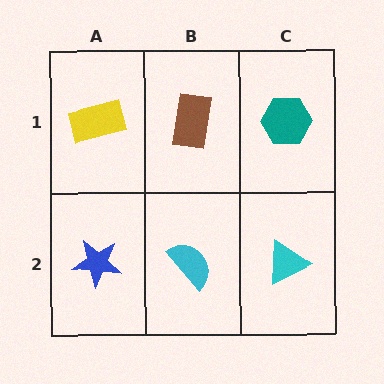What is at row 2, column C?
A cyan triangle.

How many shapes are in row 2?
3 shapes.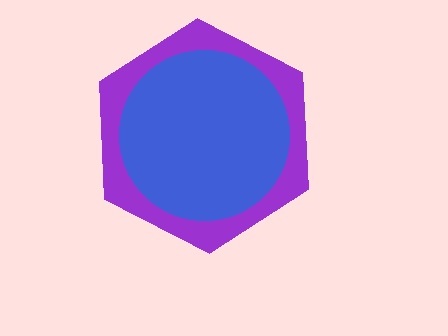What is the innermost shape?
The blue circle.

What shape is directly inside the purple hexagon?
The blue circle.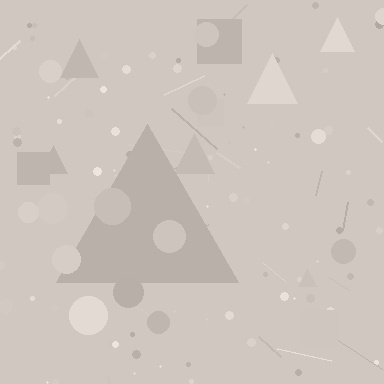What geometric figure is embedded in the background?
A triangle is embedded in the background.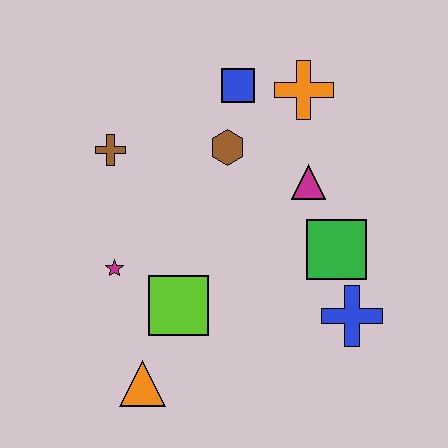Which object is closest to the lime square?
The magenta star is closest to the lime square.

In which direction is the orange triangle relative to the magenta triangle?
The orange triangle is below the magenta triangle.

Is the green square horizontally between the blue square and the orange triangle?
No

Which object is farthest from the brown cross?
The blue cross is farthest from the brown cross.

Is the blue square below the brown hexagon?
No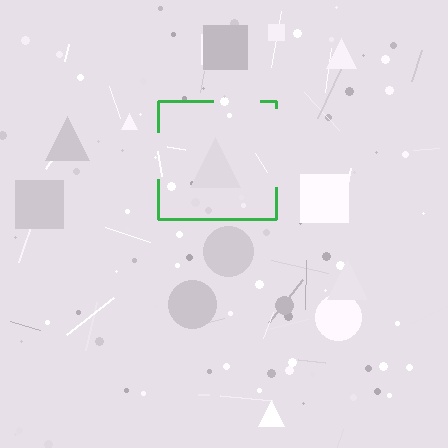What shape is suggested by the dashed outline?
The dashed outline suggests a square.